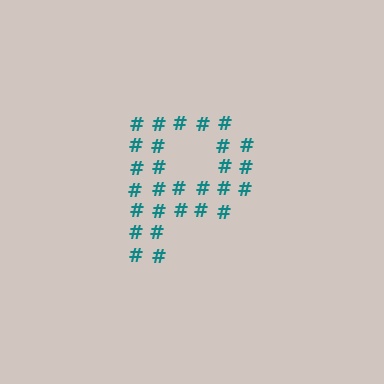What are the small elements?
The small elements are hash symbols.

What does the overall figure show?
The overall figure shows the letter P.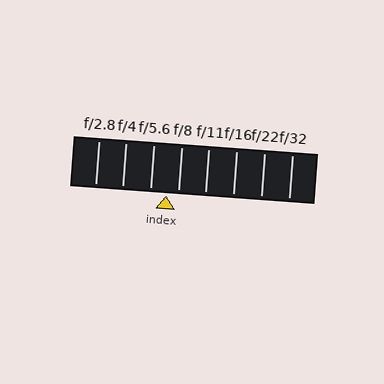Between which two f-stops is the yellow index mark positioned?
The index mark is between f/5.6 and f/8.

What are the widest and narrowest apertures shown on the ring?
The widest aperture shown is f/2.8 and the narrowest is f/32.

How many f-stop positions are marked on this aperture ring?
There are 8 f-stop positions marked.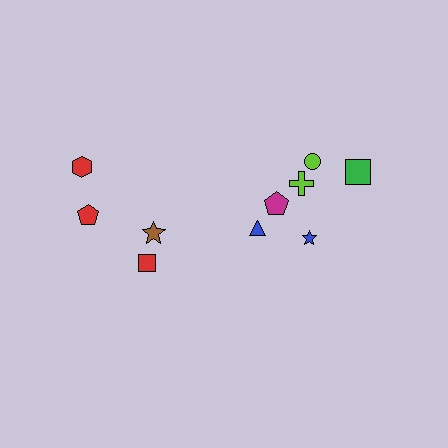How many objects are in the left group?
There are 4 objects.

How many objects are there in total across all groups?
There are 10 objects.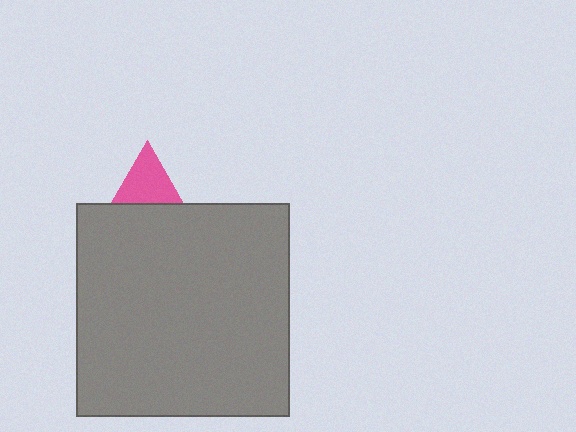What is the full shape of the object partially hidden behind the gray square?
The partially hidden object is a pink triangle.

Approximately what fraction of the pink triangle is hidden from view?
Roughly 70% of the pink triangle is hidden behind the gray square.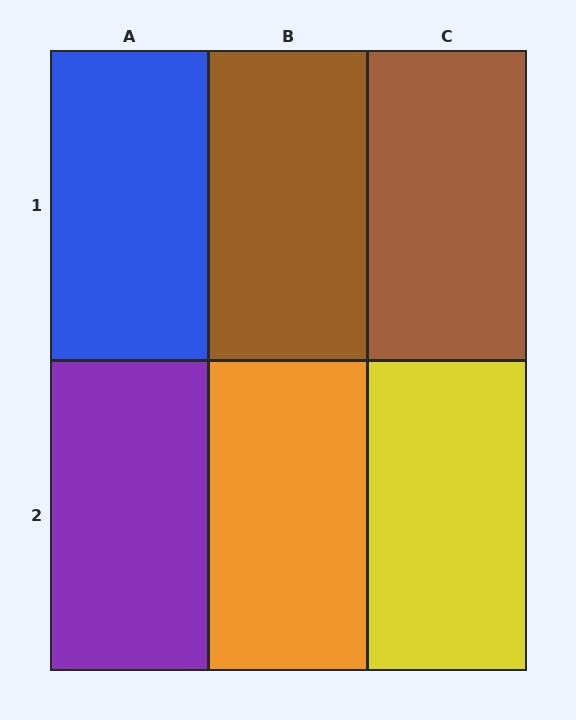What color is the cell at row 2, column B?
Orange.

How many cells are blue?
1 cell is blue.